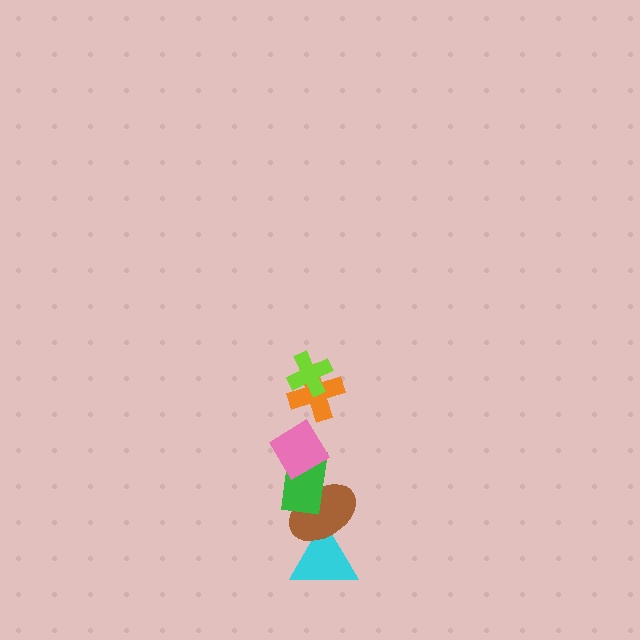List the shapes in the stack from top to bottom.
From top to bottom: the lime cross, the orange cross, the pink diamond, the green rectangle, the brown ellipse, the cyan triangle.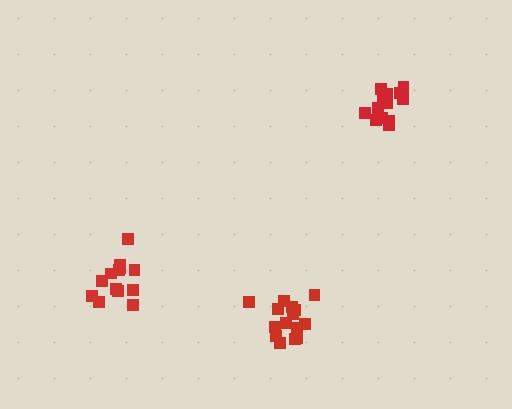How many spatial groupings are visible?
There are 3 spatial groupings.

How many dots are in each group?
Group 1: 14 dots, Group 2: 13 dots, Group 3: 15 dots (42 total).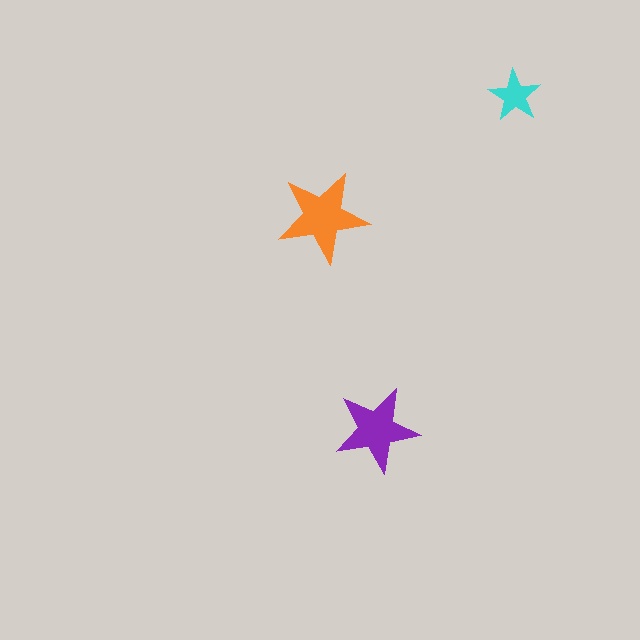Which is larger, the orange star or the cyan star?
The orange one.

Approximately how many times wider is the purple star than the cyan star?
About 1.5 times wider.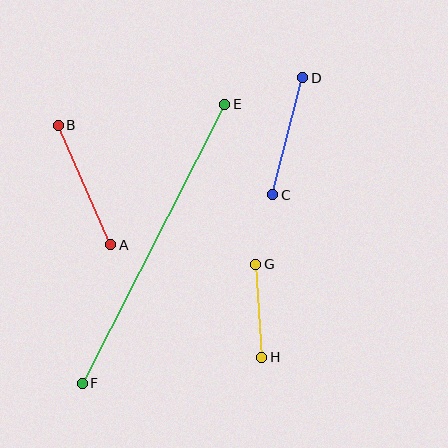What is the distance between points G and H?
The distance is approximately 93 pixels.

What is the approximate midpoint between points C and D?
The midpoint is at approximately (288, 136) pixels.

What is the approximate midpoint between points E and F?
The midpoint is at approximately (153, 244) pixels.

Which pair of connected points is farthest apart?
Points E and F are farthest apart.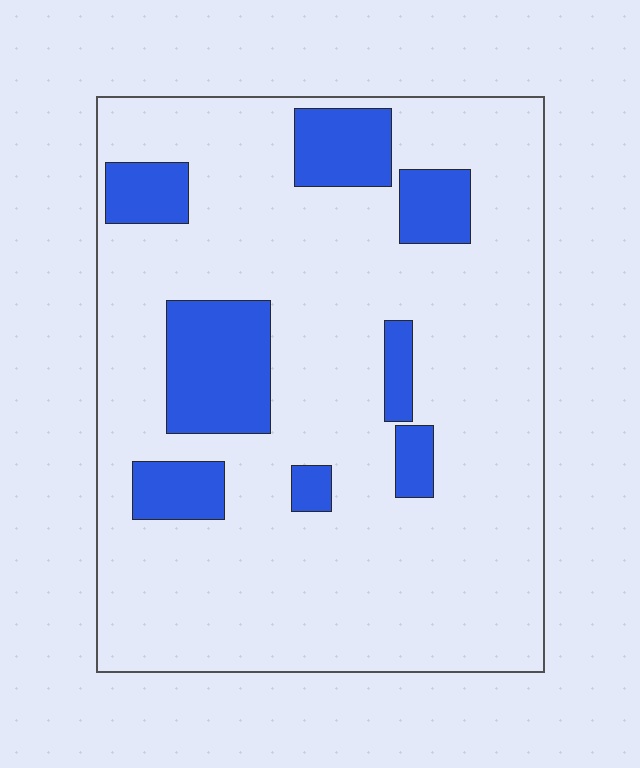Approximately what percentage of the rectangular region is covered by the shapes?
Approximately 20%.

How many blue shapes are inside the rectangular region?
8.